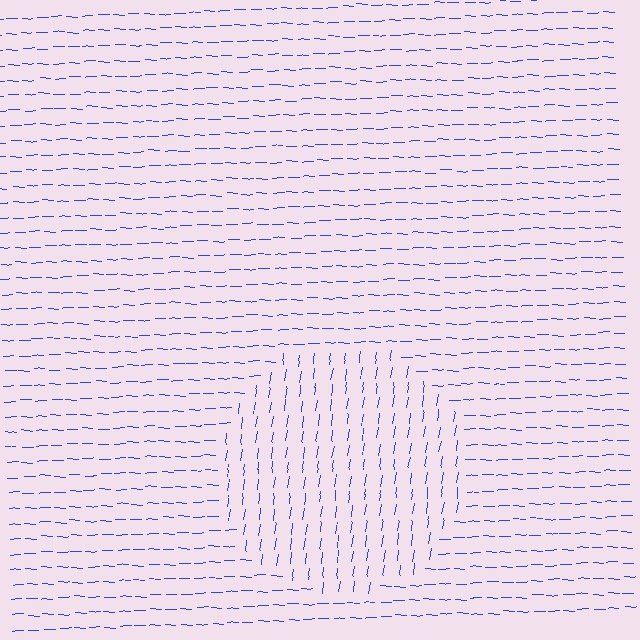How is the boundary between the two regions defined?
The boundary is defined purely by a change in line orientation (approximately 83 degrees difference). All lines are the same color and thickness.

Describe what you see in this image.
The image is filled with small blue line segments. A circle region in the image has lines oriented differently from the surrounding lines, creating a visible texture boundary.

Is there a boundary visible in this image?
Yes, there is a texture boundary formed by a change in line orientation.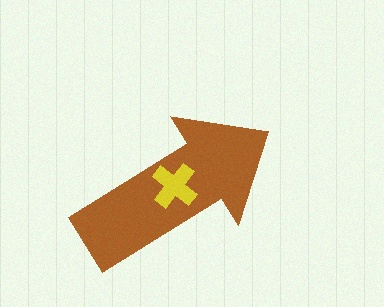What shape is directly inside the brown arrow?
The yellow cross.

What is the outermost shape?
The brown arrow.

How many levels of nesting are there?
2.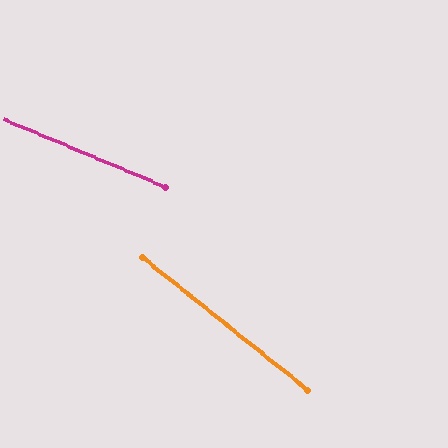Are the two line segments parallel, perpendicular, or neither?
Neither parallel nor perpendicular — they differ by about 16°.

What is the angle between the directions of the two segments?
Approximately 16 degrees.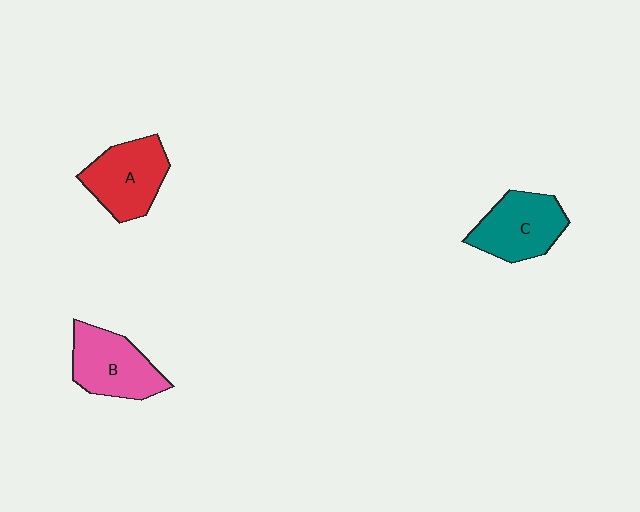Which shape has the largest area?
Shape B (pink).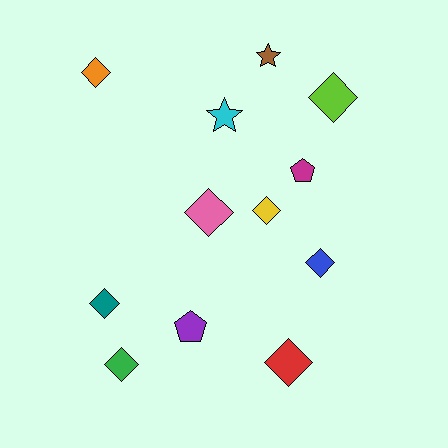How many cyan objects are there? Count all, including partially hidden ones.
There is 1 cyan object.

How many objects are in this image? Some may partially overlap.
There are 12 objects.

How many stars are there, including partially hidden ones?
There are 2 stars.